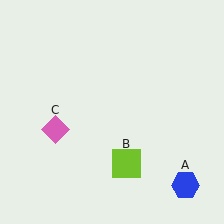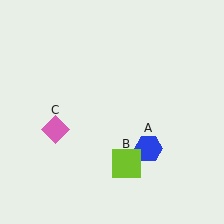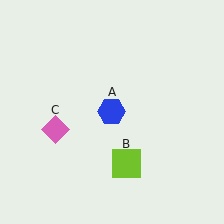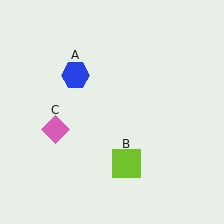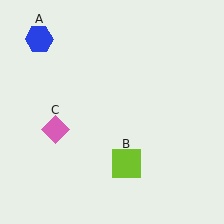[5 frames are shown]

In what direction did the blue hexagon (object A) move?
The blue hexagon (object A) moved up and to the left.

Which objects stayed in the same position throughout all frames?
Lime square (object B) and pink diamond (object C) remained stationary.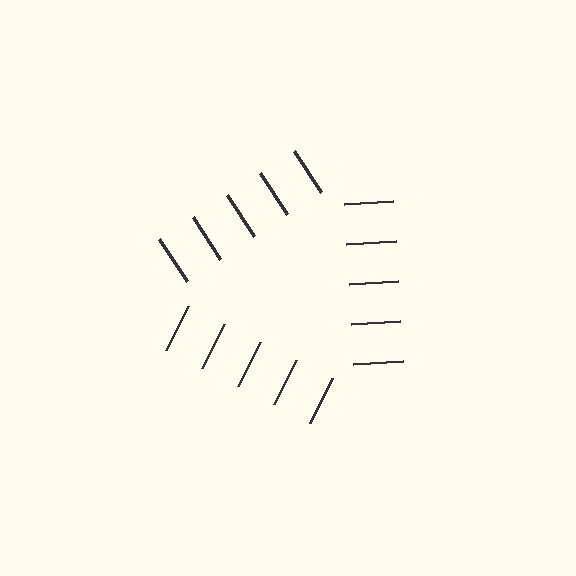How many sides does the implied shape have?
3 sides — the line-ends trace a triangle.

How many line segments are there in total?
15 — 5 along each of the 3 edges.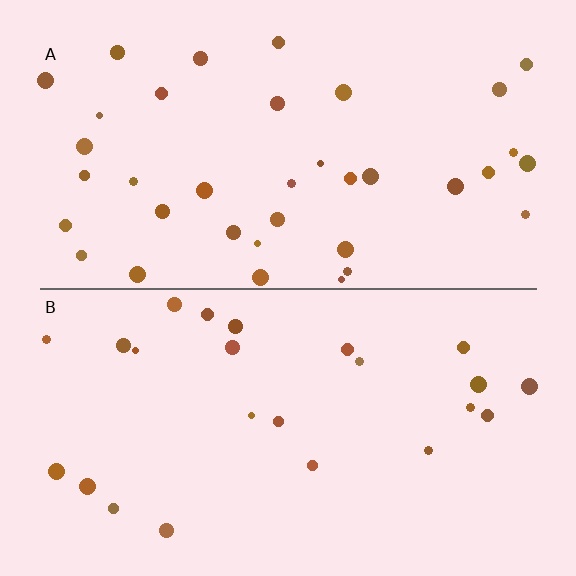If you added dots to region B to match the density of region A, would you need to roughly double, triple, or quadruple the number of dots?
Approximately double.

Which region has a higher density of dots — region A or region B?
A (the top).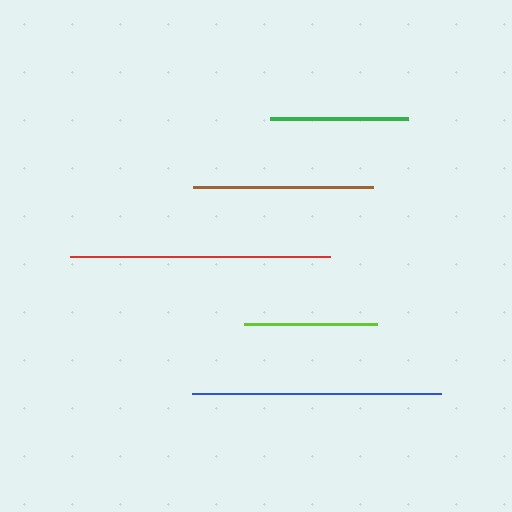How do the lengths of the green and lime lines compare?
The green and lime lines are approximately the same length.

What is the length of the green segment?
The green segment is approximately 139 pixels long.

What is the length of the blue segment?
The blue segment is approximately 249 pixels long.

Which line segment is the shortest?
The lime line is the shortest at approximately 133 pixels.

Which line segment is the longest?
The red line is the longest at approximately 260 pixels.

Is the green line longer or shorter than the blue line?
The blue line is longer than the green line.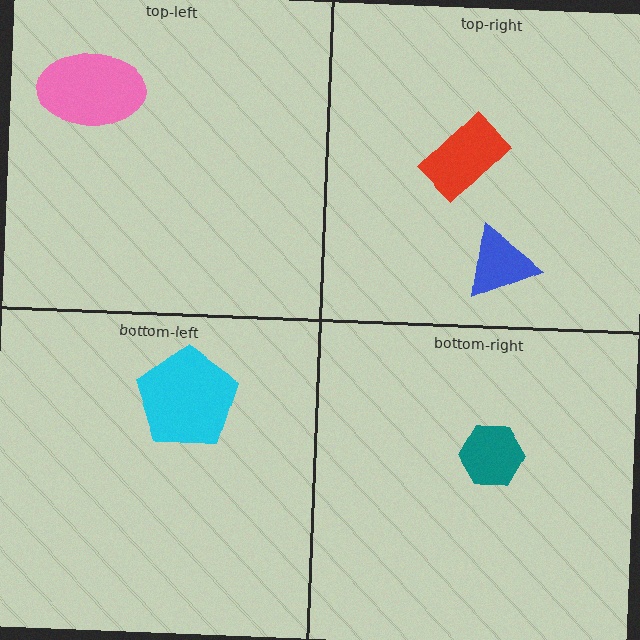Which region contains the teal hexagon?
The bottom-right region.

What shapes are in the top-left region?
The pink ellipse.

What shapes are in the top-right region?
The red rectangle, the blue triangle.